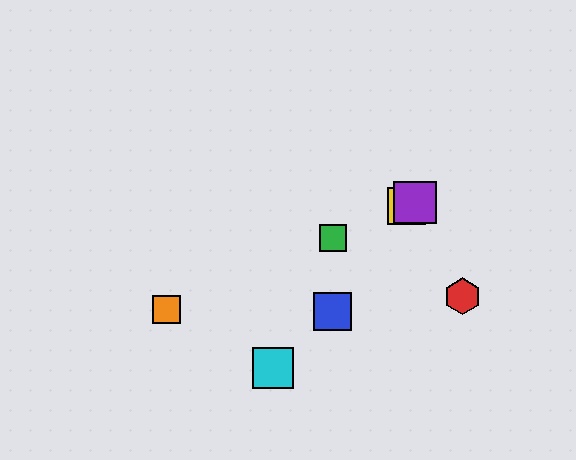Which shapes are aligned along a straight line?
The green square, the yellow square, the purple square, the orange square are aligned along a straight line.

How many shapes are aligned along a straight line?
4 shapes (the green square, the yellow square, the purple square, the orange square) are aligned along a straight line.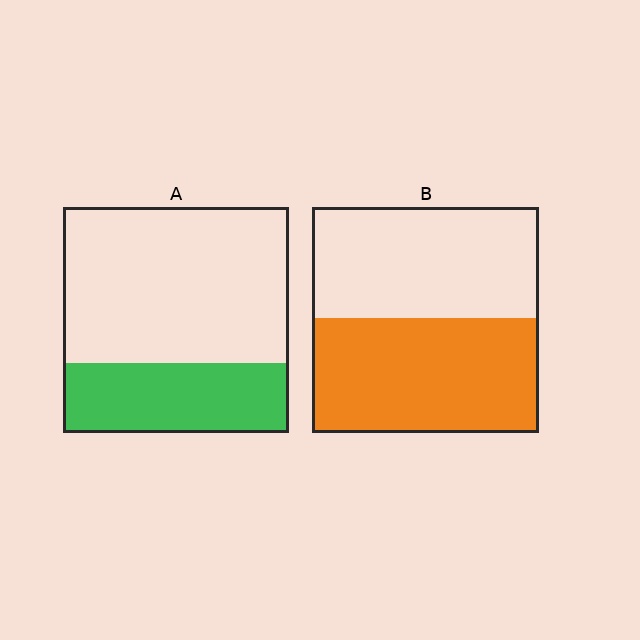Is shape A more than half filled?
No.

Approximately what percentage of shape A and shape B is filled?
A is approximately 30% and B is approximately 50%.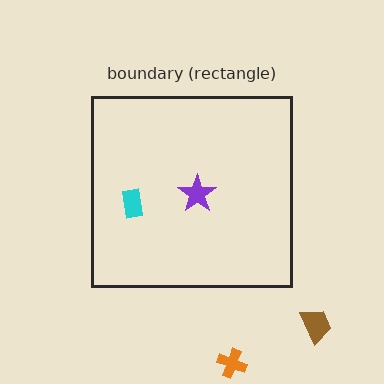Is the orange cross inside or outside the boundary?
Outside.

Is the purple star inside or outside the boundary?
Inside.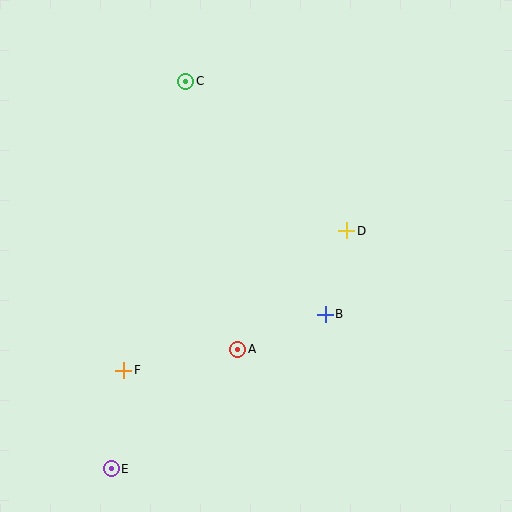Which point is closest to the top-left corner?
Point C is closest to the top-left corner.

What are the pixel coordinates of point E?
Point E is at (111, 469).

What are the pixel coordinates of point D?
Point D is at (347, 231).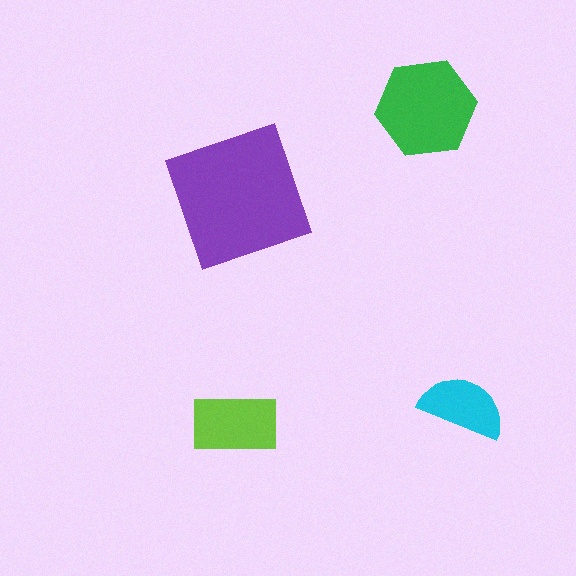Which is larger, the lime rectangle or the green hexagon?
The green hexagon.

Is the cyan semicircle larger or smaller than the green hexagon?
Smaller.